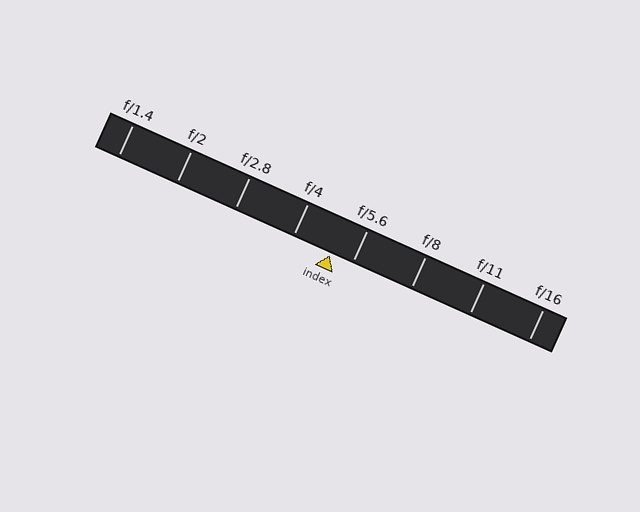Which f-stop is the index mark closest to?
The index mark is closest to f/5.6.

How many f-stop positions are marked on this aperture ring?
There are 8 f-stop positions marked.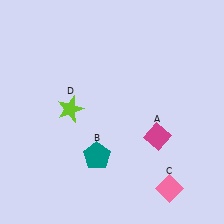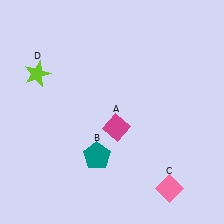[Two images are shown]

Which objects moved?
The objects that moved are: the magenta diamond (A), the lime star (D).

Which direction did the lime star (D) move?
The lime star (D) moved up.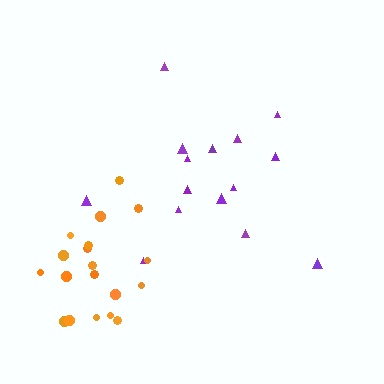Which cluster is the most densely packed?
Orange.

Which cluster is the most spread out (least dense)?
Purple.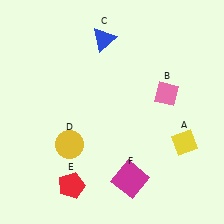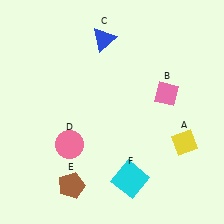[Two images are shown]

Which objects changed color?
D changed from yellow to pink. E changed from red to brown. F changed from magenta to cyan.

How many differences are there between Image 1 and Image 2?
There are 3 differences between the two images.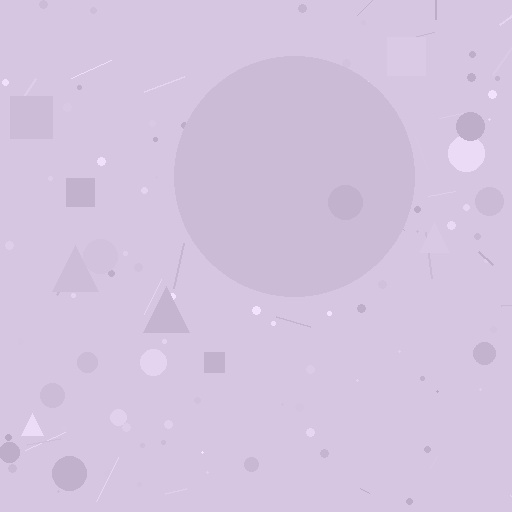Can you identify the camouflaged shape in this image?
The camouflaged shape is a circle.